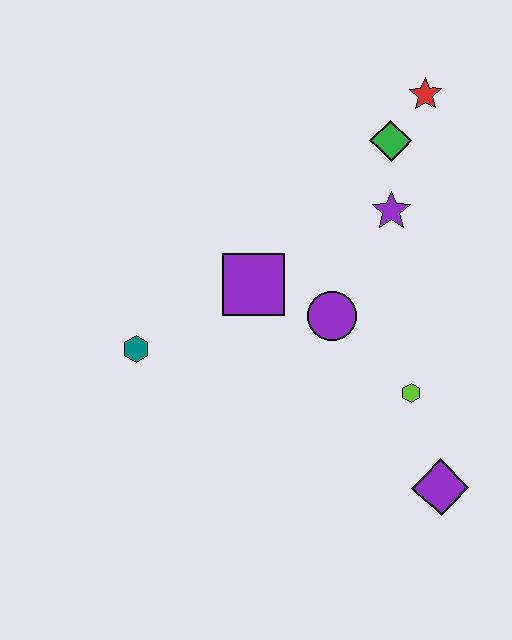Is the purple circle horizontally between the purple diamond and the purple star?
No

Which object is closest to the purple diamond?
The lime hexagon is closest to the purple diamond.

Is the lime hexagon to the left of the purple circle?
No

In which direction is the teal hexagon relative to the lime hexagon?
The teal hexagon is to the left of the lime hexagon.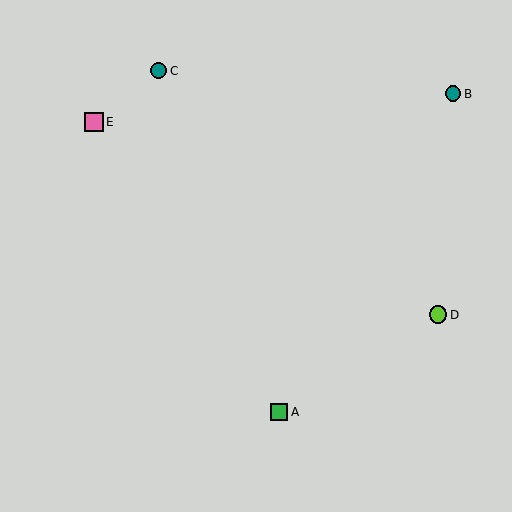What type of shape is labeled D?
Shape D is a lime circle.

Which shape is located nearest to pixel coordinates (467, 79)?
The teal circle (labeled B) at (453, 94) is nearest to that location.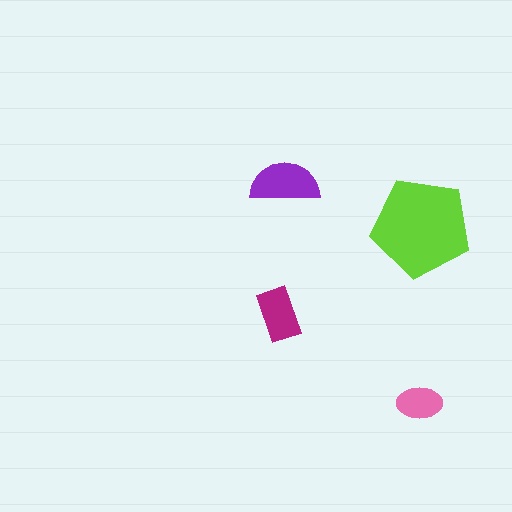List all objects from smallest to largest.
The pink ellipse, the magenta rectangle, the purple semicircle, the lime pentagon.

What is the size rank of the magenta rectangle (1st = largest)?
3rd.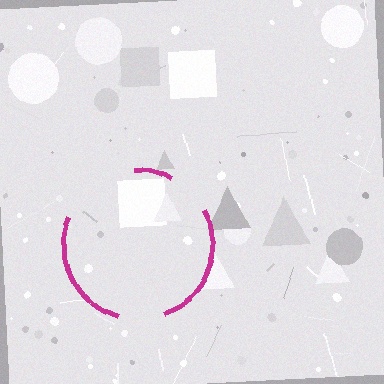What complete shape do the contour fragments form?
The contour fragments form a circle.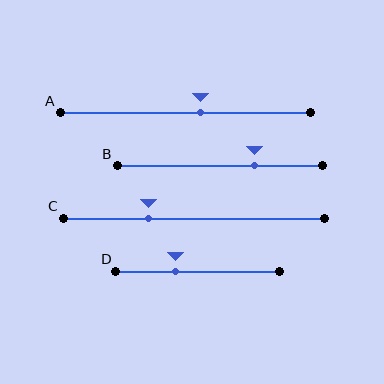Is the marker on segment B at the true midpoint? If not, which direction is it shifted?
No, the marker on segment B is shifted to the right by about 17% of the segment length.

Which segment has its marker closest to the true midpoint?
Segment A has its marker closest to the true midpoint.